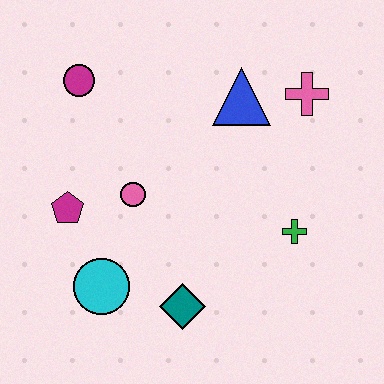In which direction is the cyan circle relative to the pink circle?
The cyan circle is below the pink circle.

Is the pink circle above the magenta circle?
No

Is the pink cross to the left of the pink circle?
No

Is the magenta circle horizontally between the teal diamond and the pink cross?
No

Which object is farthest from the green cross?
The magenta circle is farthest from the green cross.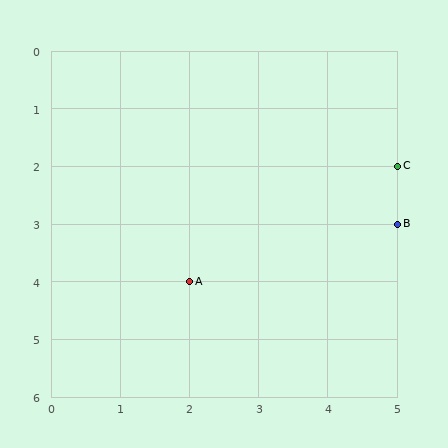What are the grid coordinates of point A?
Point A is at grid coordinates (2, 4).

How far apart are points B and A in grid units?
Points B and A are 3 columns and 1 row apart (about 3.2 grid units diagonally).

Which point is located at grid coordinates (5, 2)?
Point C is at (5, 2).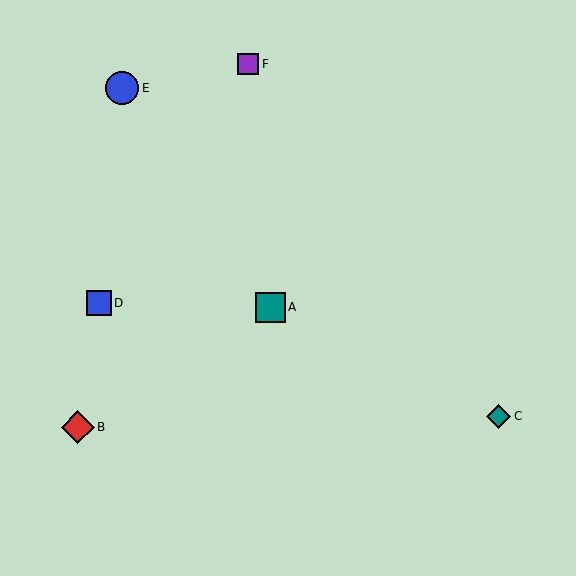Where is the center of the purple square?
The center of the purple square is at (248, 64).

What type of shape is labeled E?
Shape E is a blue circle.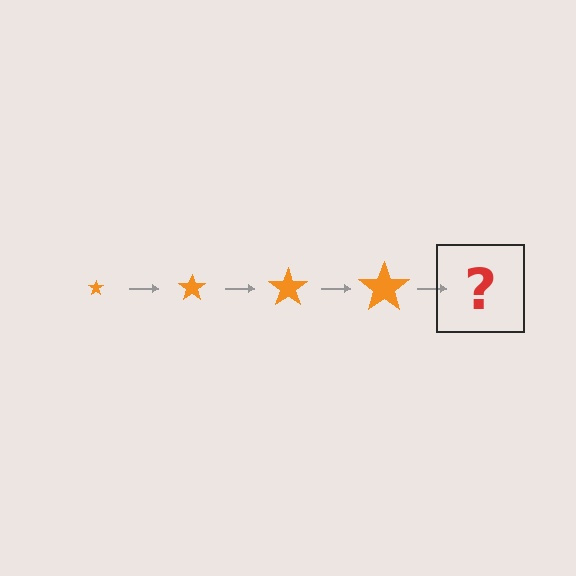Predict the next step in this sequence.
The next step is an orange star, larger than the previous one.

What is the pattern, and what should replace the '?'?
The pattern is that the star gets progressively larger each step. The '?' should be an orange star, larger than the previous one.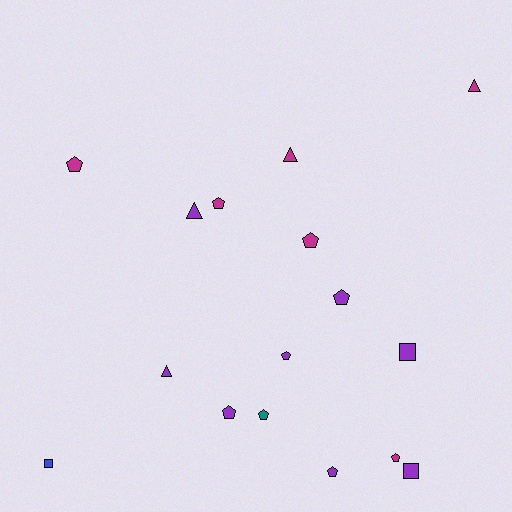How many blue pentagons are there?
There are no blue pentagons.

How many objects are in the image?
There are 16 objects.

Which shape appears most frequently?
Pentagon, with 9 objects.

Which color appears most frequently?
Purple, with 8 objects.